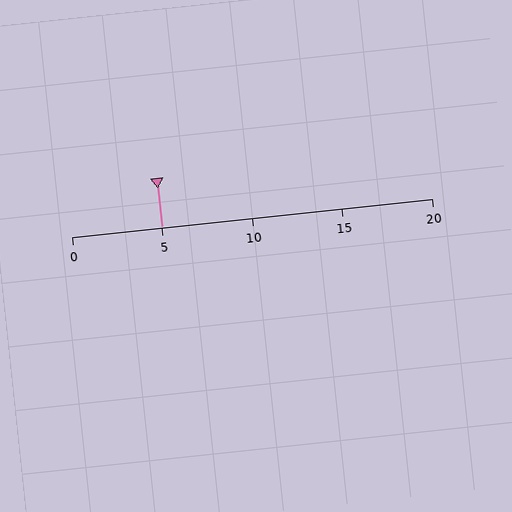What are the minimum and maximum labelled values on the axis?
The axis runs from 0 to 20.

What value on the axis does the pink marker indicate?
The marker indicates approximately 5.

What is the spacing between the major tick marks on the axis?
The major ticks are spaced 5 apart.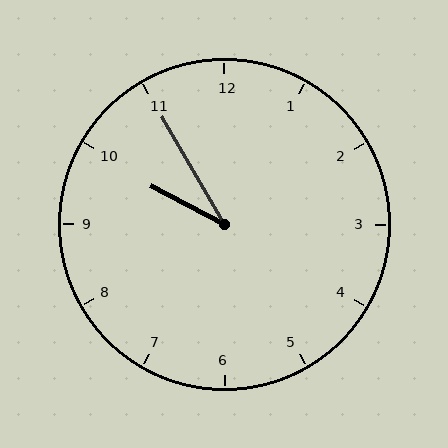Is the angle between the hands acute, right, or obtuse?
It is acute.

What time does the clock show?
9:55.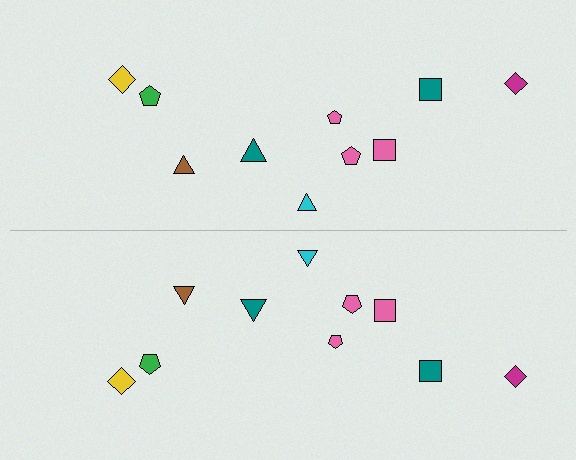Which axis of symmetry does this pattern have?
The pattern has a horizontal axis of symmetry running through the center of the image.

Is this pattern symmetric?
Yes, this pattern has bilateral (reflection) symmetry.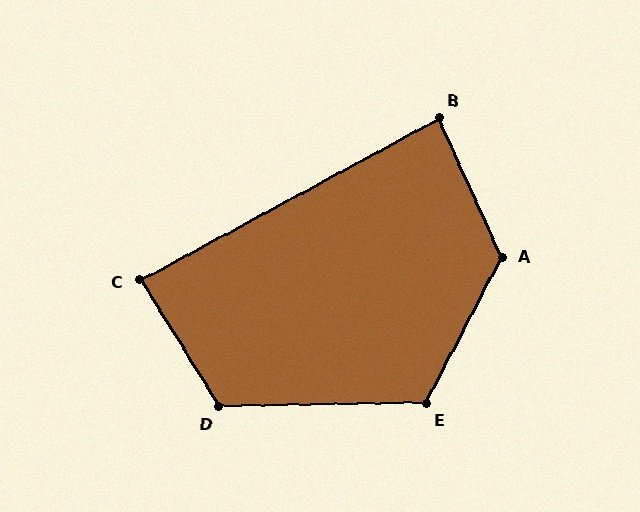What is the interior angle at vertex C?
Approximately 87 degrees (approximately right).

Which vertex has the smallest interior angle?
B, at approximately 86 degrees.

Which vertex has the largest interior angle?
A, at approximately 128 degrees.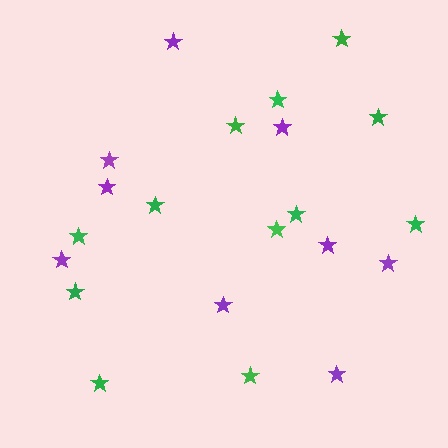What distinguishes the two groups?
There are 2 groups: one group of green stars (12) and one group of purple stars (9).